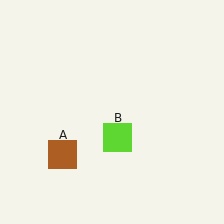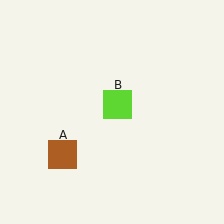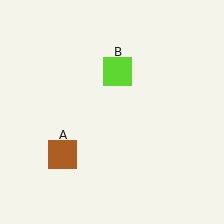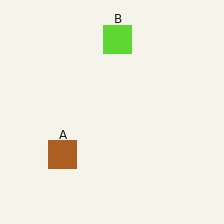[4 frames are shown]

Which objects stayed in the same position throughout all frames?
Brown square (object A) remained stationary.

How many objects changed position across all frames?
1 object changed position: lime square (object B).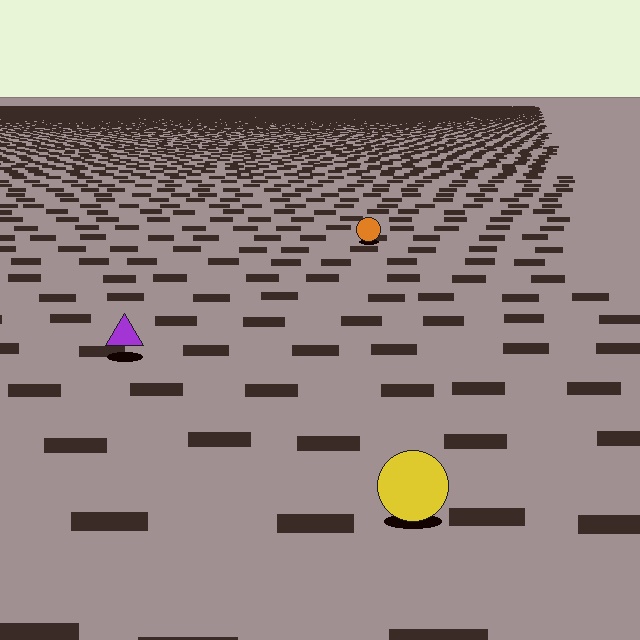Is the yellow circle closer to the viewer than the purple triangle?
Yes. The yellow circle is closer — you can tell from the texture gradient: the ground texture is coarser near it.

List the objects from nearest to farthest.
From nearest to farthest: the yellow circle, the purple triangle, the orange circle.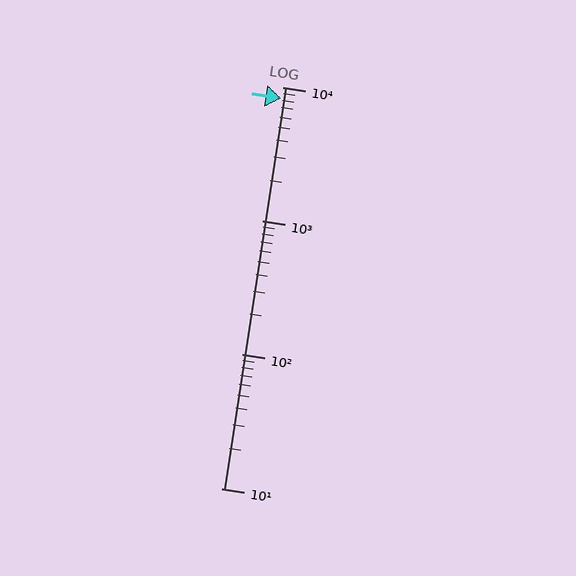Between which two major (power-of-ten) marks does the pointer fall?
The pointer is between 1000 and 10000.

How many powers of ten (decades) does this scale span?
The scale spans 3 decades, from 10 to 10000.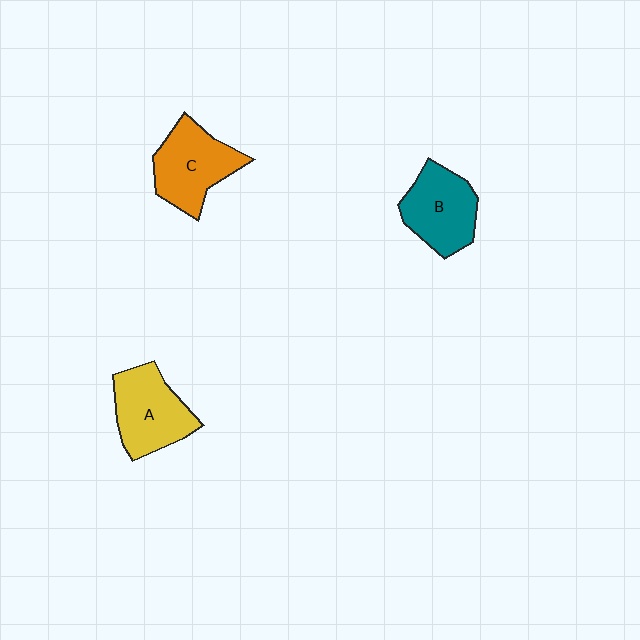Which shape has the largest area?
Shape C (orange).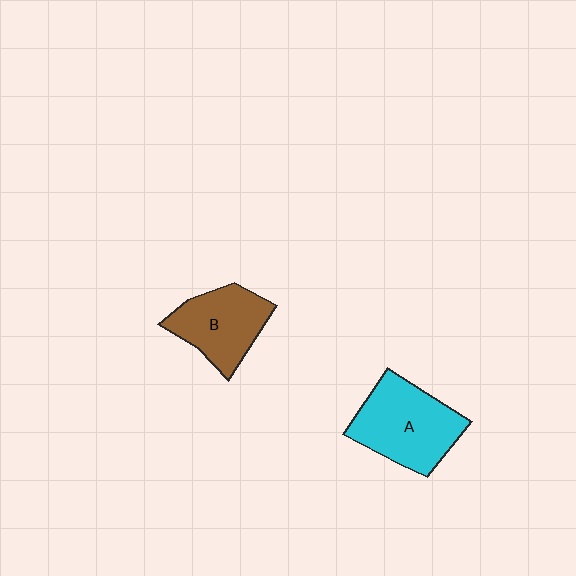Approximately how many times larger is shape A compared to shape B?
Approximately 1.2 times.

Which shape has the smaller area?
Shape B (brown).